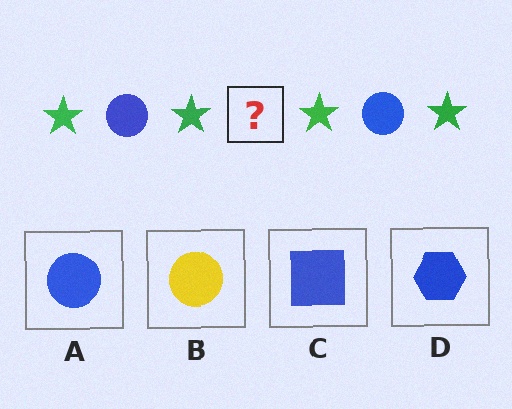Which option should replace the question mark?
Option A.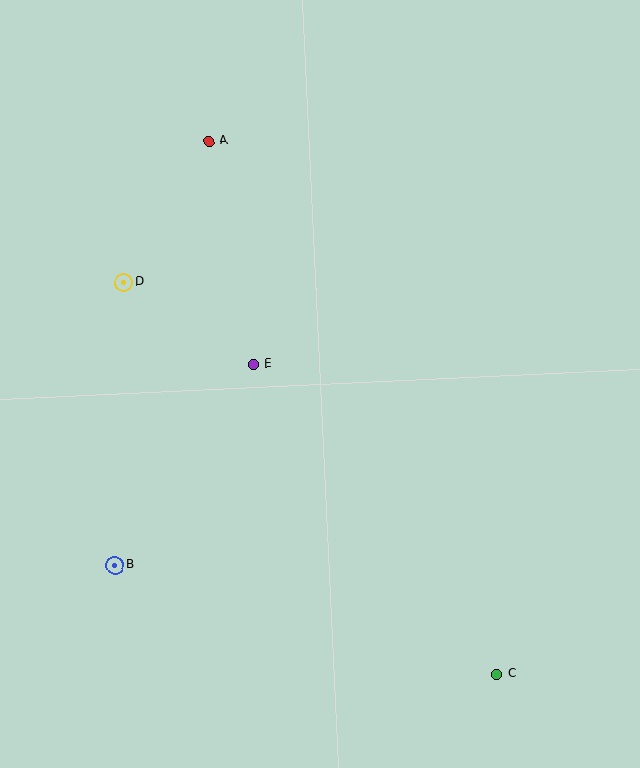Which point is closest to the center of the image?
Point E at (253, 364) is closest to the center.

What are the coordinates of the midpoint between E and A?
The midpoint between E and A is at (231, 253).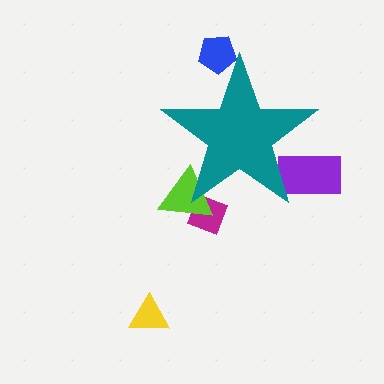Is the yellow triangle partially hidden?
No, the yellow triangle is fully visible.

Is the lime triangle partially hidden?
Yes, the lime triangle is partially hidden behind the teal star.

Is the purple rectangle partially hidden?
Yes, the purple rectangle is partially hidden behind the teal star.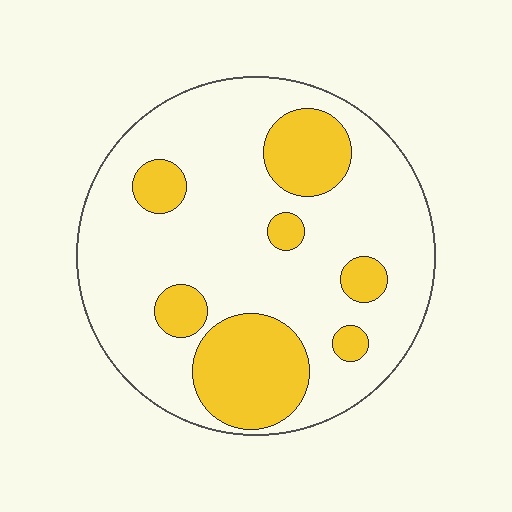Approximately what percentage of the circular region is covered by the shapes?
Approximately 25%.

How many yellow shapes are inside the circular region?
7.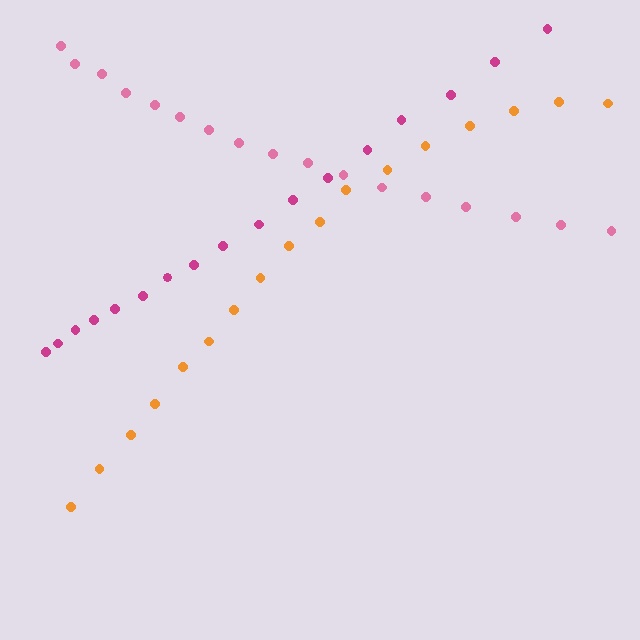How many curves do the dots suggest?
There are 3 distinct paths.